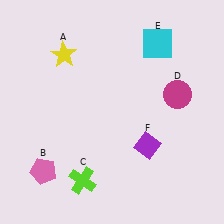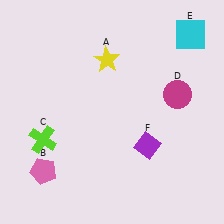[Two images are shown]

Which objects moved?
The objects that moved are: the yellow star (A), the lime cross (C), the cyan square (E).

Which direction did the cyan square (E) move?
The cyan square (E) moved right.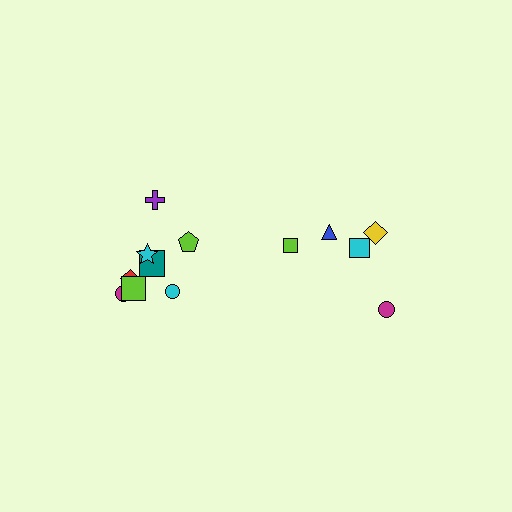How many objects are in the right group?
There are 5 objects.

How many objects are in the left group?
There are 8 objects.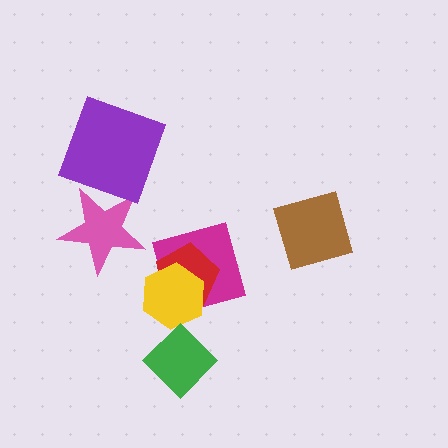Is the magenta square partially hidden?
Yes, it is partially covered by another shape.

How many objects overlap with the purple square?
0 objects overlap with the purple square.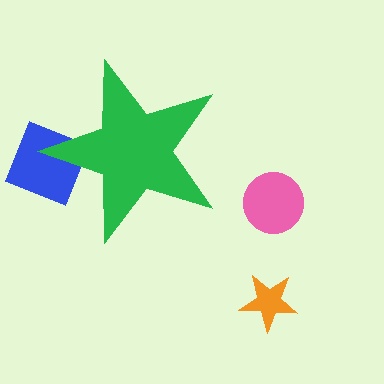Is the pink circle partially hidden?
No, the pink circle is fully visible.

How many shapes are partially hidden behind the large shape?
1 shape is partially hidden.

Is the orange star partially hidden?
No, the orange star is fully visible.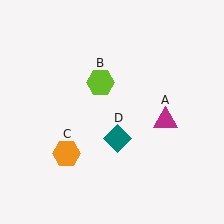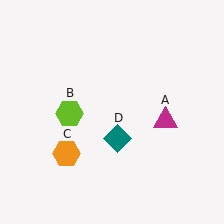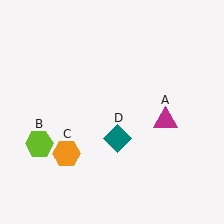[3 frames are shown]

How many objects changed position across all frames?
1 object changed position: lime hexagon (object B).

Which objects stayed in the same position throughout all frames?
Magenta triangle (object A) and orange hexagon (object C) and teal diamond (object D) remained stationary.